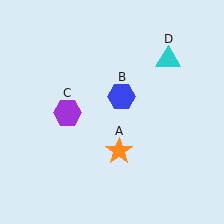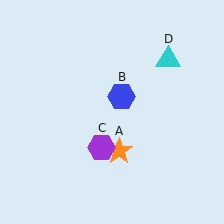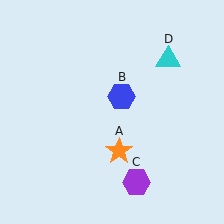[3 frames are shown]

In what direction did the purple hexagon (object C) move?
The purple hexagon (object C) moved down and to the right.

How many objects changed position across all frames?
1 object changed position: purple hexagon (object C).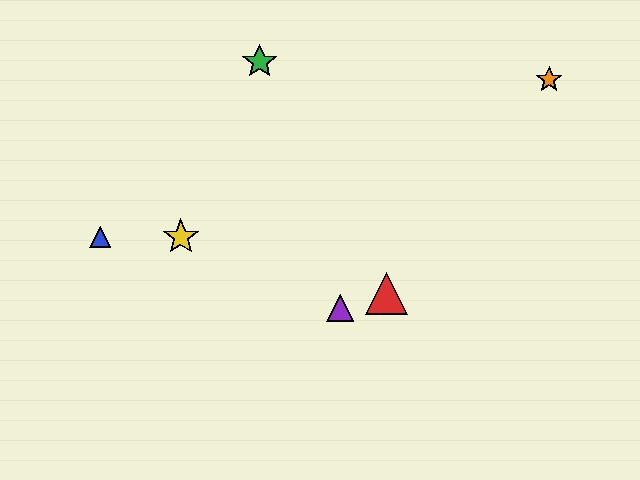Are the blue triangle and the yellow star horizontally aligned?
Yes, both are at y≈237.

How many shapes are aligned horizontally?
2 shapes (the blue triangle, the yellow star) are aligned horizontally.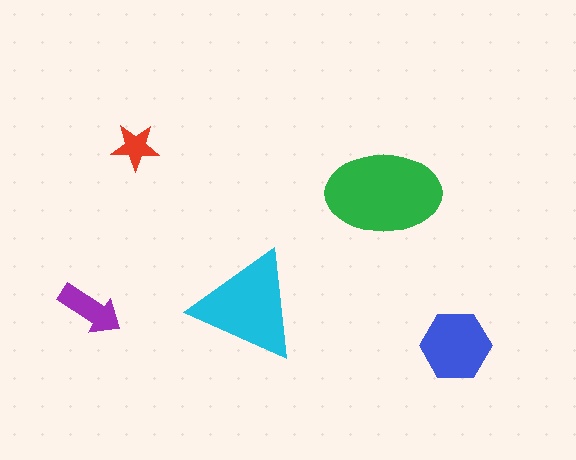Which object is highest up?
The red star is topmost.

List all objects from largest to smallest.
The green ellipse, the cyan triangle, the blue hexagon, the purple arrow, the red star.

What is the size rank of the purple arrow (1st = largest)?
4th.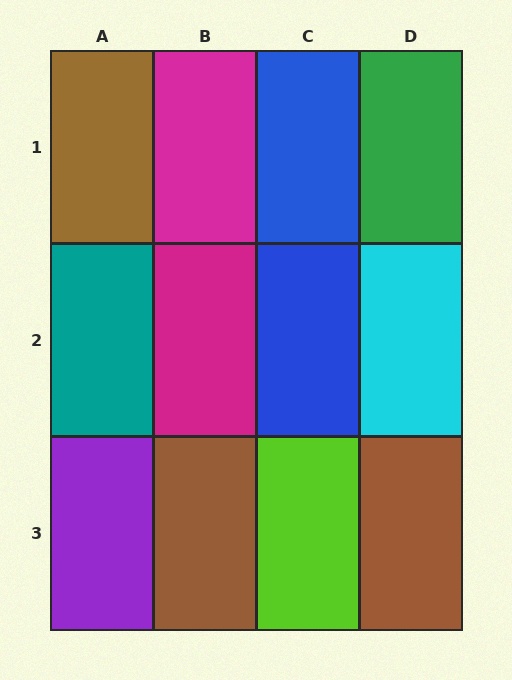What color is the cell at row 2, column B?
Magenta.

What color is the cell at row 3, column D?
Brown.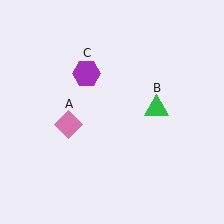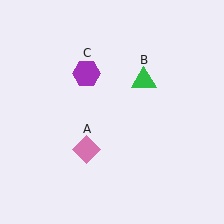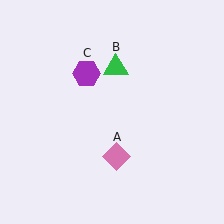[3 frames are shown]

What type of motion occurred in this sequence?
The pink diamond (object A), green triangle (object B) rotated counterclockwise around the center of the scene.